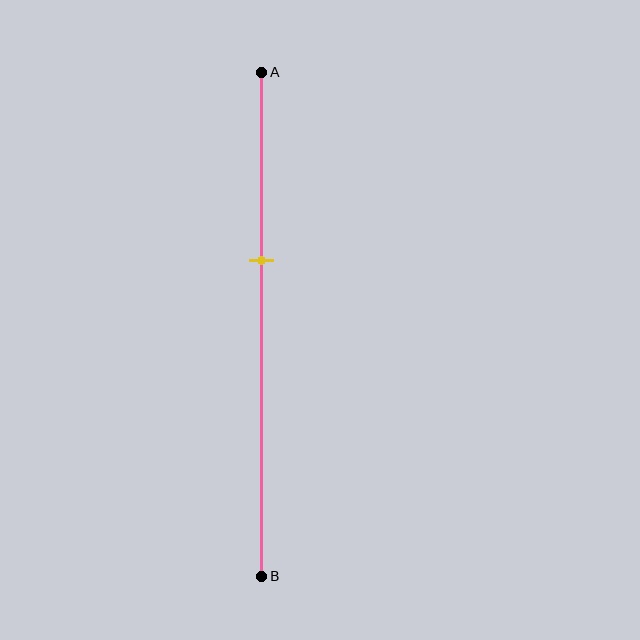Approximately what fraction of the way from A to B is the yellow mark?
The yellow mark is approximately 35% of the way from A to B.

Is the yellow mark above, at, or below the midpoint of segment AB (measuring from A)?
The yellow mark is above the midpoint of segment AB.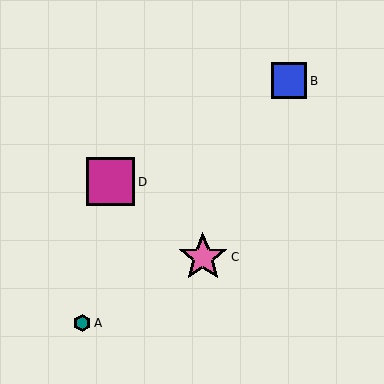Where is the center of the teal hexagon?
The center of the teal hexagon is at (82, 323).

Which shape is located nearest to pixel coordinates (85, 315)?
The teal hexagon (labeled A) at (82, 323) is nearest to that location.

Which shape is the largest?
The pink star (labeled C) is the largest.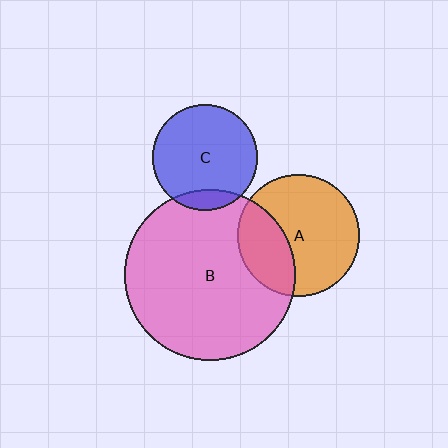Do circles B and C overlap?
Yes.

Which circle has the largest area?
Circle B (pink).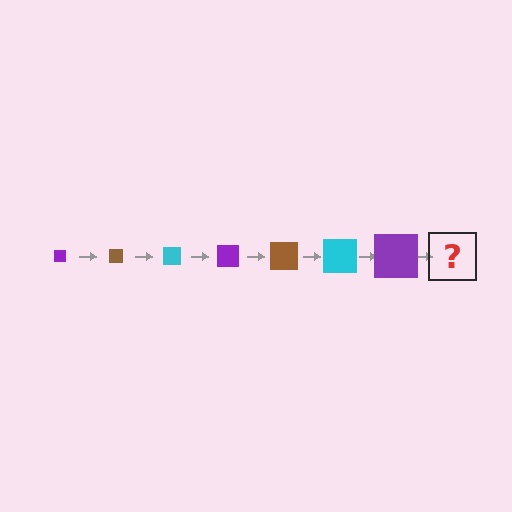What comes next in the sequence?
The next element should be a brown square, larger than the previous one.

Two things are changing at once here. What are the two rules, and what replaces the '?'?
The two rules are that the square grows larger each step and the color cycles through purple, brown, and cyan. The '?' should be a brown square, larger than the previous one.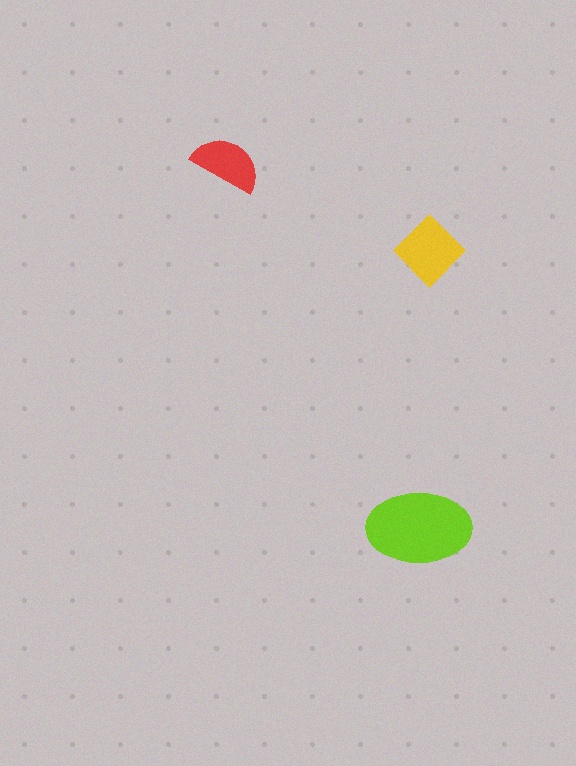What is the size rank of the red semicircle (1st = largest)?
3rd.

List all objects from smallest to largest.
The red semicircle, the yellow diamond, the lime ellipse.